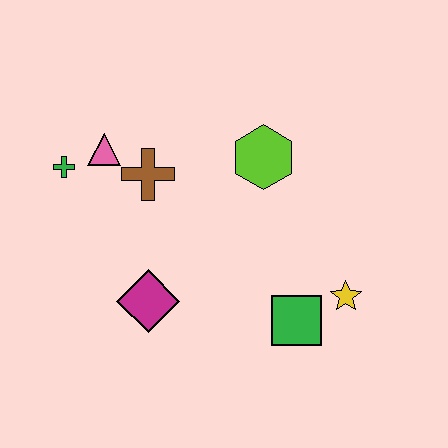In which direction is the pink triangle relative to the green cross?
The pink triangle is to the right of the green cross.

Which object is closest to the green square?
The yellow star is closest to the green square.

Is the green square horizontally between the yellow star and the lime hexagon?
Yes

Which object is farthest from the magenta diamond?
The yellow star is farthest from the magenta diamond.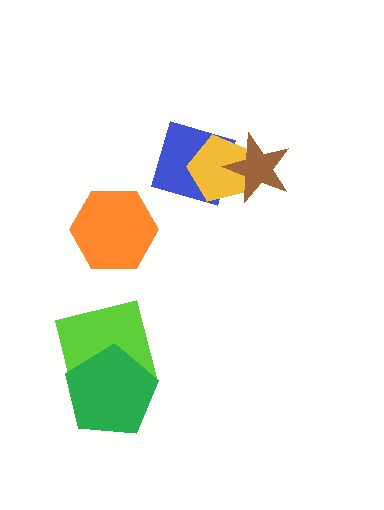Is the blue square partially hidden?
Yes, it is partially covered by another shape.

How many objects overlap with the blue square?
1 object overlaps with the blue square.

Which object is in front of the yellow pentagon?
The brown star is in front of the yellow pentagon.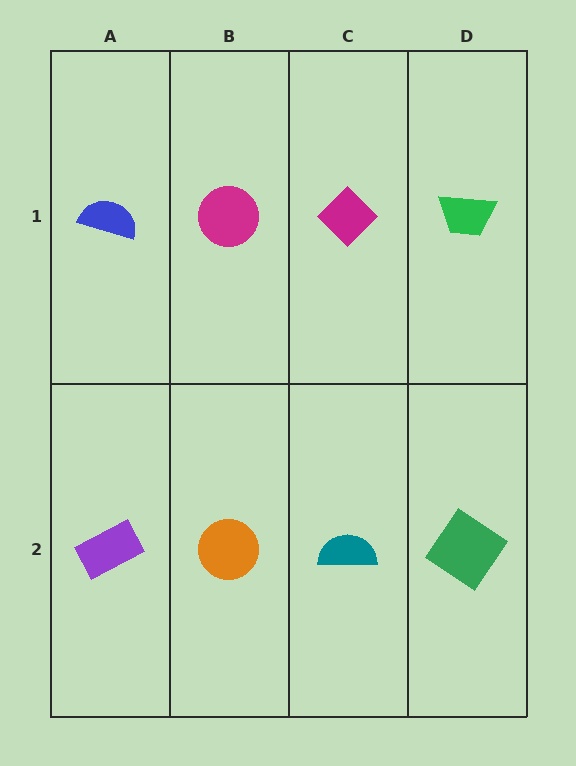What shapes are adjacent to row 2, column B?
A magenta circle (row 1, column B), a purple rectangle (row 2, column A), a teal semicircle (row 2, column C).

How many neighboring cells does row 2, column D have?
2.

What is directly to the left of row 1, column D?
A magenta diamond.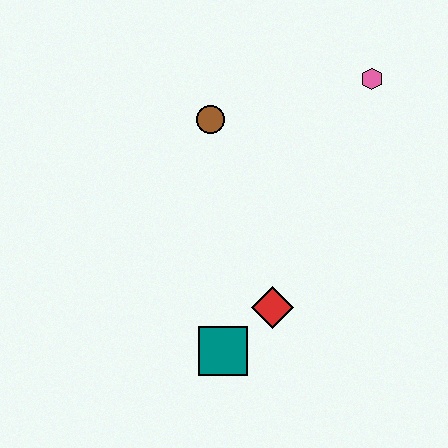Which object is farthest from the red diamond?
The pink hexagon is farthest from the red diamond.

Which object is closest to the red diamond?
The teal square is closest to the red diamond.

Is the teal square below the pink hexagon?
Yes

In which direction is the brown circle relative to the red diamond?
The brown circle is above the red diamond.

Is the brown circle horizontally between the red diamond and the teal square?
No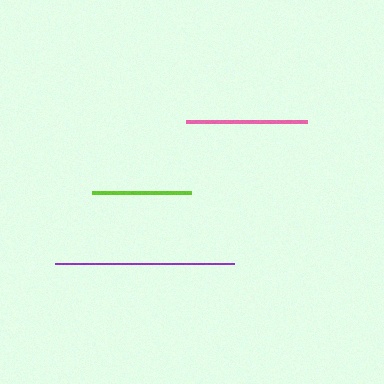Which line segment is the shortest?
The lime line is the shortest at approximately 99 pixels.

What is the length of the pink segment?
The pink segment is approximately 121 pixels long.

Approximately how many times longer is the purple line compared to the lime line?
The purple line is approximately 1.8 times the length of the lime line.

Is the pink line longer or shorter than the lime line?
The pink line is longer than the lime line.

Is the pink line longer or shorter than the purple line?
The purple line is longer than the pink line.